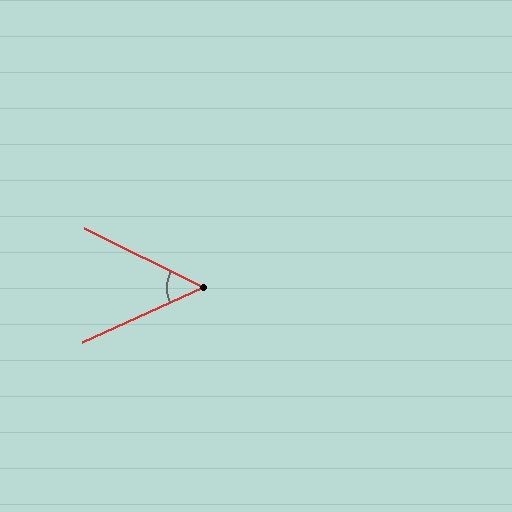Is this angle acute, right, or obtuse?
It is acute.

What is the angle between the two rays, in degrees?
Approximately 51 degrees.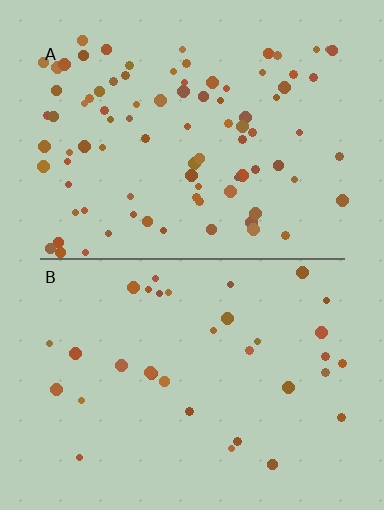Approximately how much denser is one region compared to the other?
Approximately 2.6× — region A over region B.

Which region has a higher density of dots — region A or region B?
A (the top).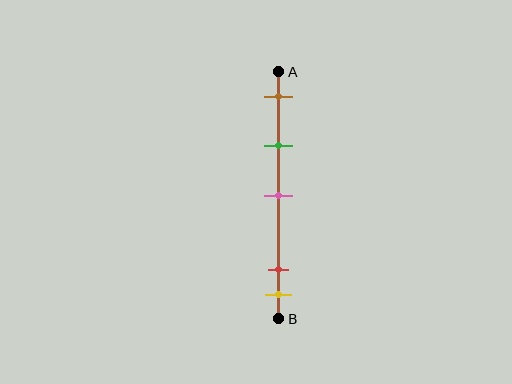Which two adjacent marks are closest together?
The red and yellow marks are the closest adjacent pair.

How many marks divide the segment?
There are 5 marks dividing the segment.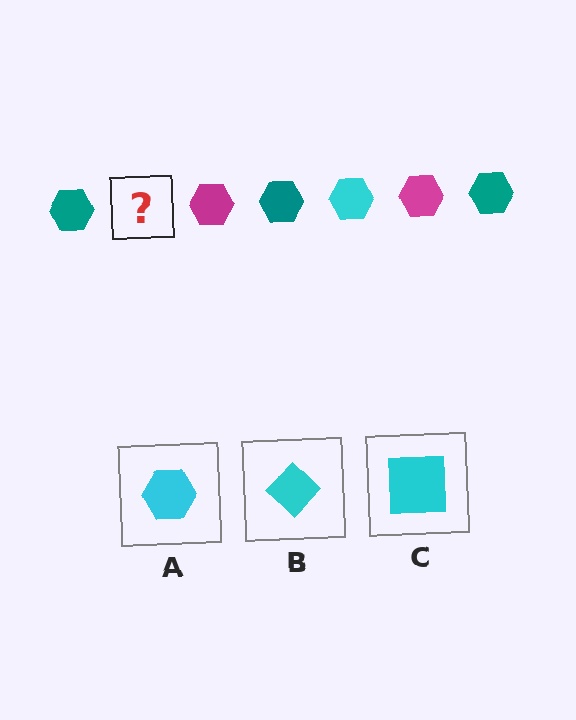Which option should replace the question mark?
Option A.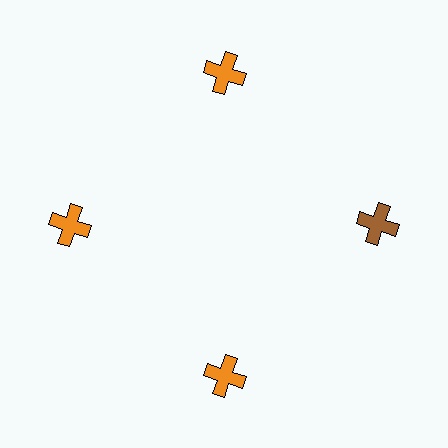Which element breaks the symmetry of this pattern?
The brown cross at roughly the 3 o'clock position breaks the symmetry. All other shapes are orange crosses.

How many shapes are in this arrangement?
There are 4 shapes arranged in a ring pattern.